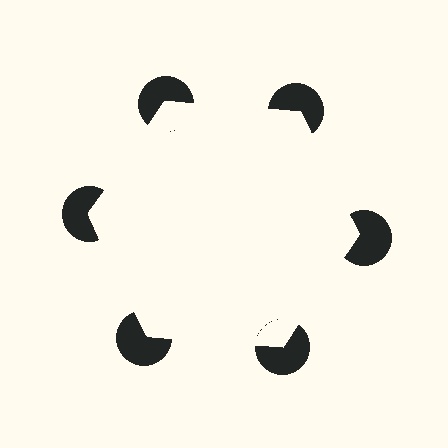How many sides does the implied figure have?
6 sides.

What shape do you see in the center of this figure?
An illusory hexagon — its edges are inferred from the aligned wedge cuts in the pac-man discs, not physically drawn.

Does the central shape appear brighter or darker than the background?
It typically appears slightly brighter than the background, even though no actual brightness change is drawn.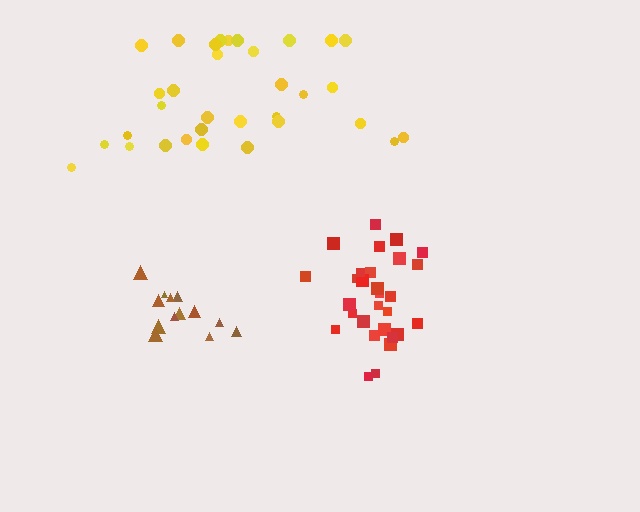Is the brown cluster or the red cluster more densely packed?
Brown.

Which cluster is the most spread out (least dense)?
Yellow.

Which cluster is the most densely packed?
Brown.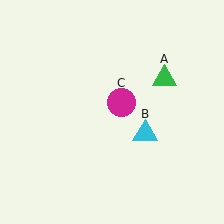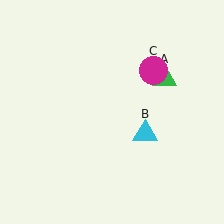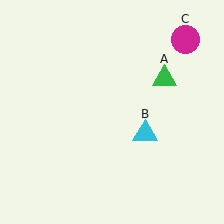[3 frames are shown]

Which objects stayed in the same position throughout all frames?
Green triangle (object A) and cyan triangle (object B) remained stationary.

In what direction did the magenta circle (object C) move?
The magenta circle (object C) moved up and to the right.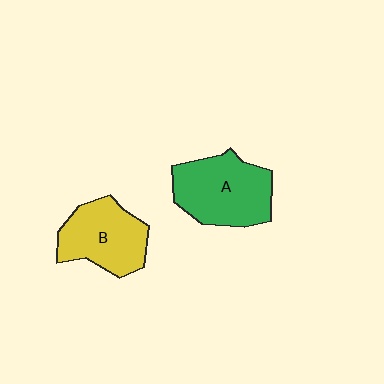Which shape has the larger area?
Shape A (green).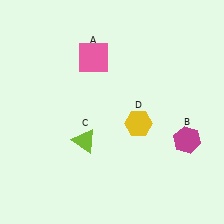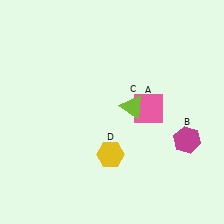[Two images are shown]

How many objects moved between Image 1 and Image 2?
3 objects moved between the two images.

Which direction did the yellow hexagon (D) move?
The yellow hexagon (D) moved down.